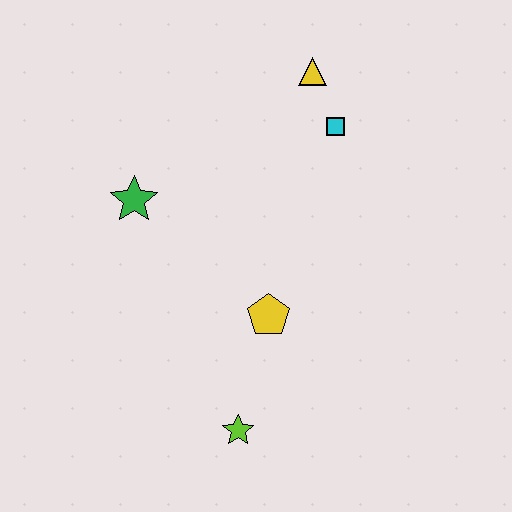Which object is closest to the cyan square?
The yellow triangle is closest to the cyan square.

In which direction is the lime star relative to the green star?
The lime star is below the green star.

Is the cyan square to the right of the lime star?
Yes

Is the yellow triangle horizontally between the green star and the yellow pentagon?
No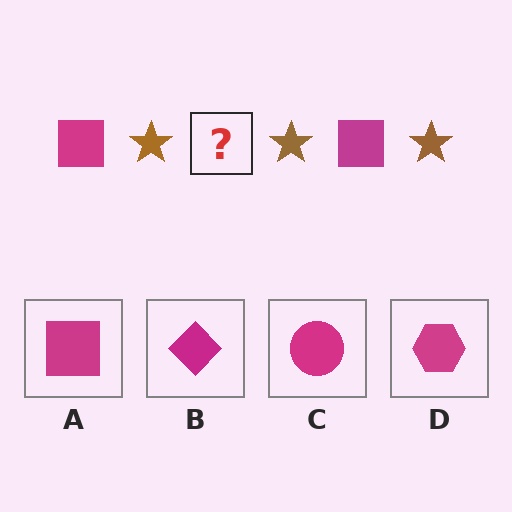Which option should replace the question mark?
Option A.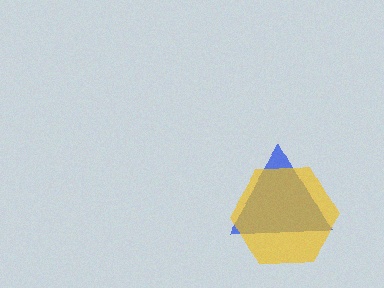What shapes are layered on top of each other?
The layered shapes are: a blue triangle, a yellow hexagon.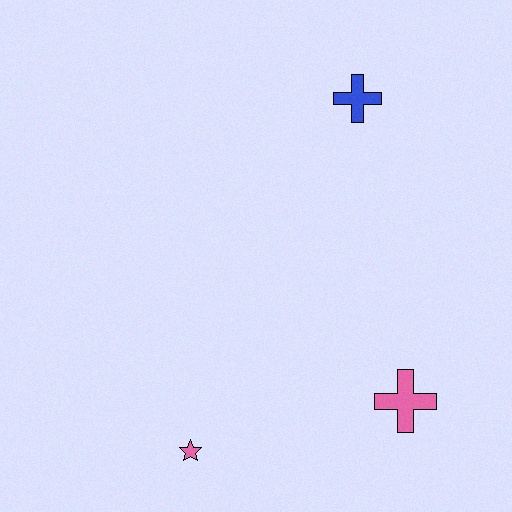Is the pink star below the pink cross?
Yes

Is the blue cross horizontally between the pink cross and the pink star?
Yes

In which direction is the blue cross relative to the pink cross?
The blue cross is above the pink cross.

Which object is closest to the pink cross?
The pink star is closest to the pink cross.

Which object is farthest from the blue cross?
The pink star is farthest from the blue cross.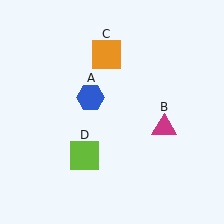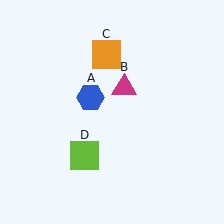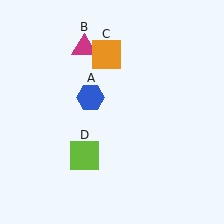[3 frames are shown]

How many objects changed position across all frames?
1 object changed position: magenta triangle (object B).